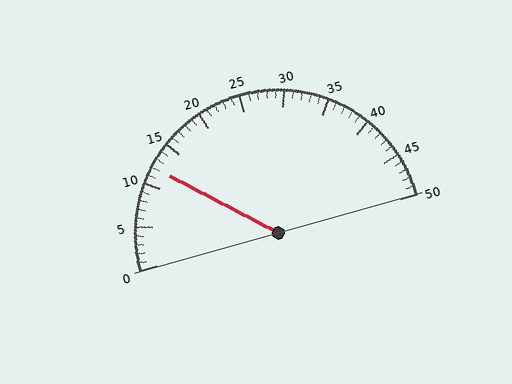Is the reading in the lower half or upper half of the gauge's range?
The reading is in the lower half of the range (0 to 50).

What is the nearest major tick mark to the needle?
The nearest major tick mark is 10.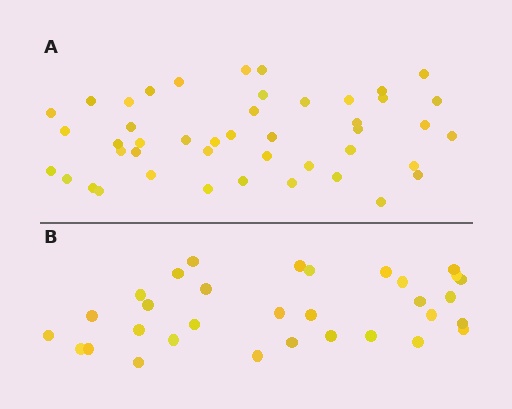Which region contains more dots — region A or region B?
Region A (the top region) has more dots.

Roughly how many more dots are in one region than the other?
Region A has approximately 15 more dots than region B.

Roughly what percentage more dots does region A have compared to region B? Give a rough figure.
About 40% more.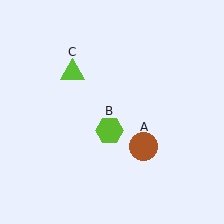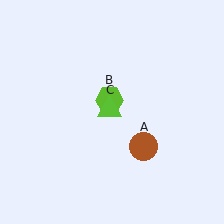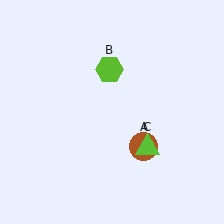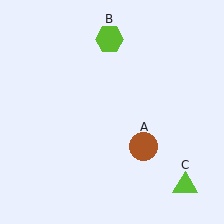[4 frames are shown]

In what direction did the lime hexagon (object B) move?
The lime hexagon (object B) moved up.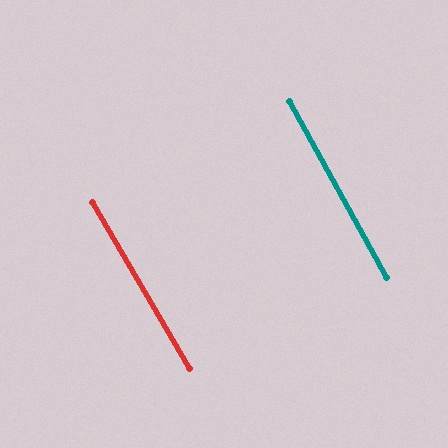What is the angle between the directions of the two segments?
Approximately 1 degree.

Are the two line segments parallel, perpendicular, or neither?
Parallel — their directions differ by only 1.4°.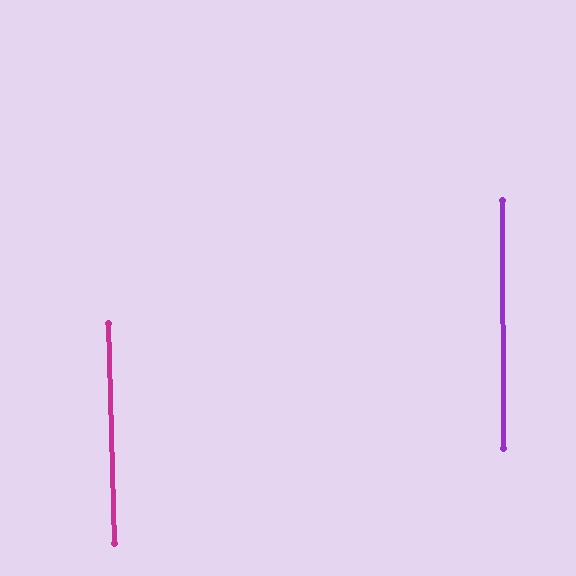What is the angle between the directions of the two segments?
Approximately 2 degrees.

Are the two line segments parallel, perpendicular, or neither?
Parallel — their directions differ by only 1.6°.